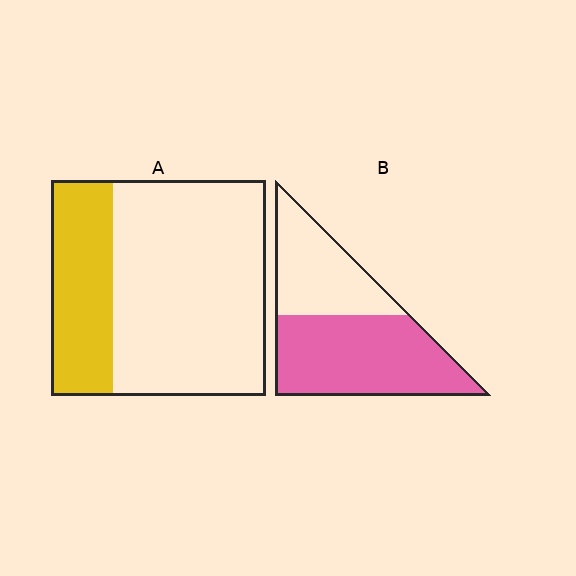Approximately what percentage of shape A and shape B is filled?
A is approximately 30% and B is approximately 60%.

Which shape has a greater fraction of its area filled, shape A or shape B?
Shape B.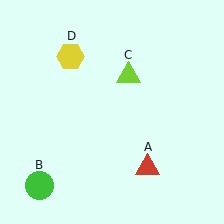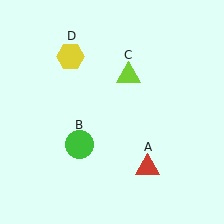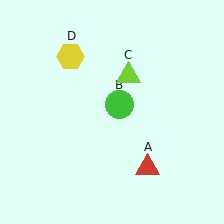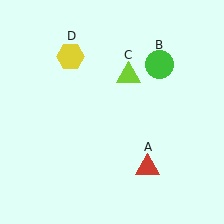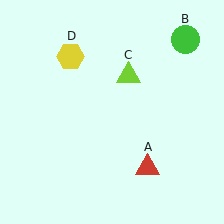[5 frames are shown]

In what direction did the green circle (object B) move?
The green circle (object B) moved up and to the right.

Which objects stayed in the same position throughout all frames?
Red triangle (object A) and lime triangle (object C) and yellow hexagon (object D) remained stationary.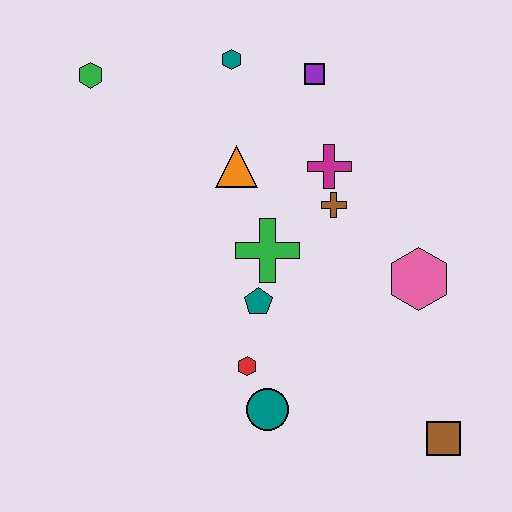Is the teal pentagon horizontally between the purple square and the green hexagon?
Yes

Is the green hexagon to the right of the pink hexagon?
No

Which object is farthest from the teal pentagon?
The green hexagon is farthest from the teal pentagon.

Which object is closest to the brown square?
The pink hexagon is closest to the brown square.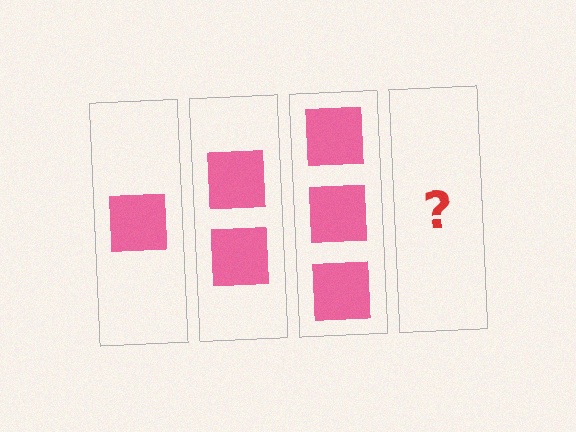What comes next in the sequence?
The next element should be 4 squares.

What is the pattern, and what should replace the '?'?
The pattern is that each step adds one more square. The '?' should be 4 squares.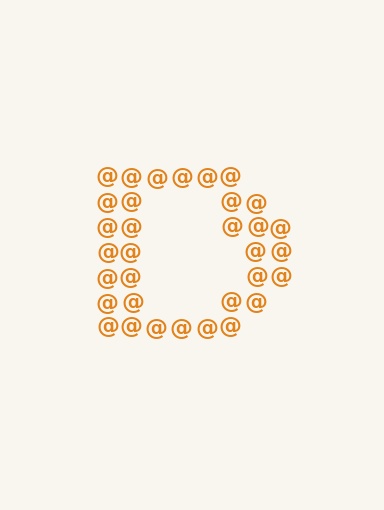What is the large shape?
The large shape is the letter D.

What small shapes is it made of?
It is made of small at signs.